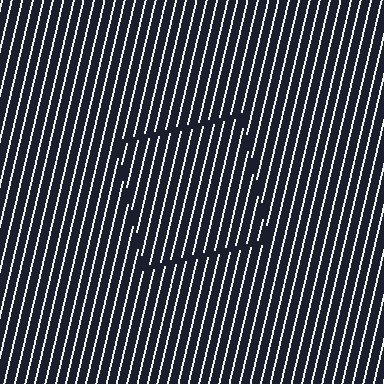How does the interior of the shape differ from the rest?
The interior of the shape contains the same grating, shifted by half a period — the contour is defined by the phase discontinuity where line-ends from the inner and outer gratings abut.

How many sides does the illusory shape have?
4 sides — the line-ends trace a square.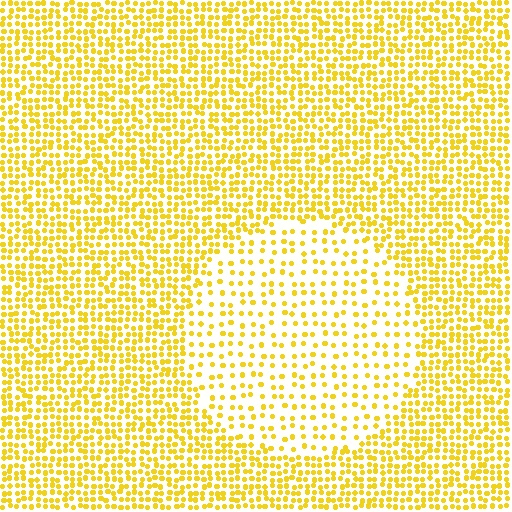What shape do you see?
I see a circle.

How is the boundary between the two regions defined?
The boundary is defined by a change in element density (approximately 2.2x ratio). All elements are the same color, size, and shape.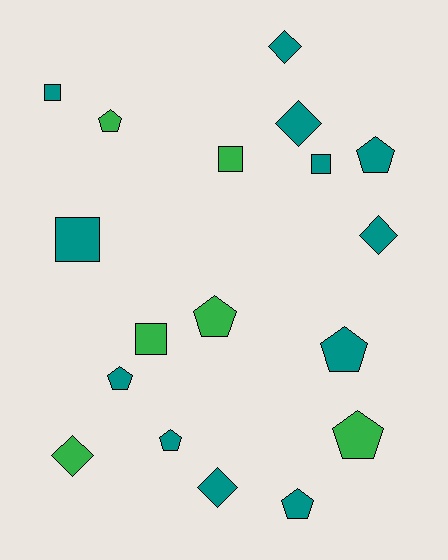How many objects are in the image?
There are 18 objects.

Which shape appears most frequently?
Pentagon, with 8 objects.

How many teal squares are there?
There are 3 teal squares.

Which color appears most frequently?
Teal, with 12 objects.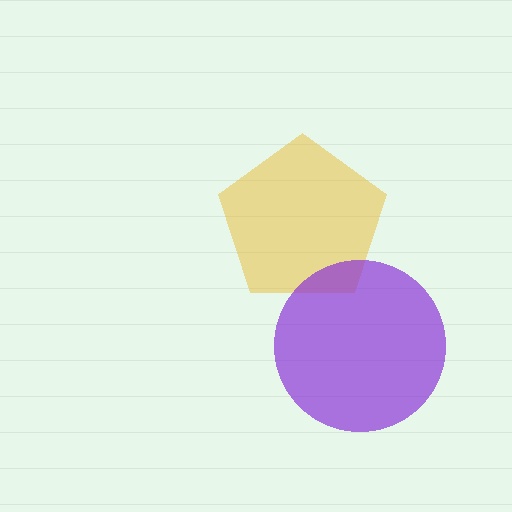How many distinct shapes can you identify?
There are 2 distinct shapes: a yellow pentagon, a purple circle.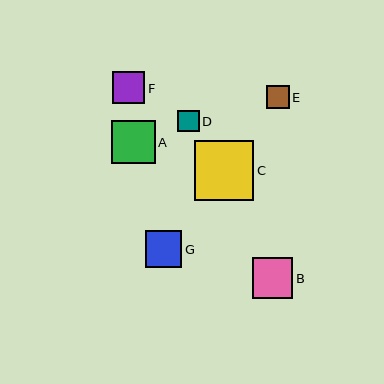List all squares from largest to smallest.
From largest to smallest: C, A, B, G, F, E, D.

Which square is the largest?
Square C is the largest with a size of approximately 59 pixels.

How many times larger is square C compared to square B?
Square C is approximately 1.5 times the size of square B.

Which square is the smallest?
Square D is the smallest with a size of approximately 21 pixels.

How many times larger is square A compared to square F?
Square A is approximately 1.4 times the size of square F.